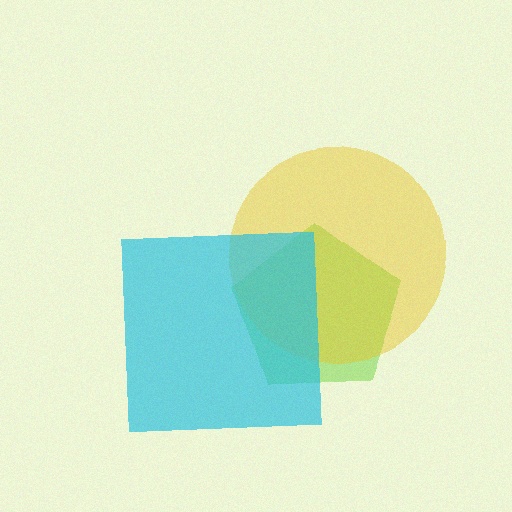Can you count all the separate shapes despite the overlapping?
Yes, there are 3 separate shapes.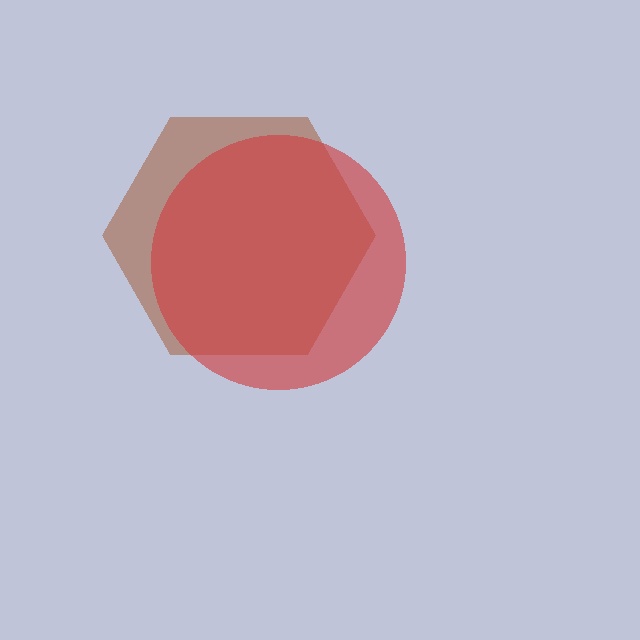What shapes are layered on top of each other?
The layered shapes are: a brown hexagon, a red circle.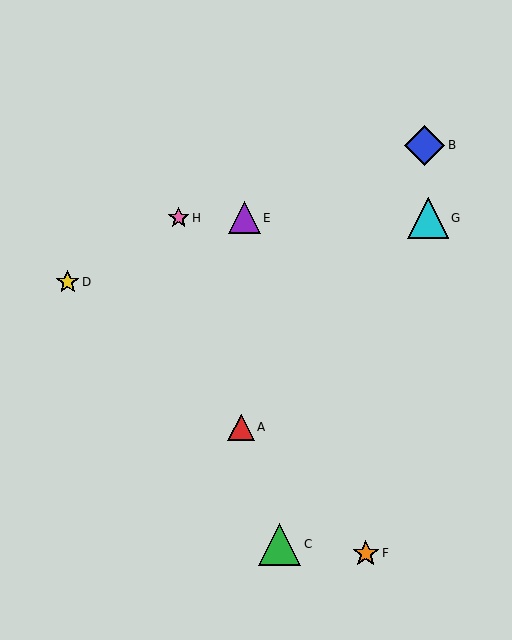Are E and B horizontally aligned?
No, E is at y≈218 and B is at y≈145.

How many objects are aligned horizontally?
3 objects (E, G, H) are aligned horizontally.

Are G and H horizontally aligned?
Yes, both are at y≈218.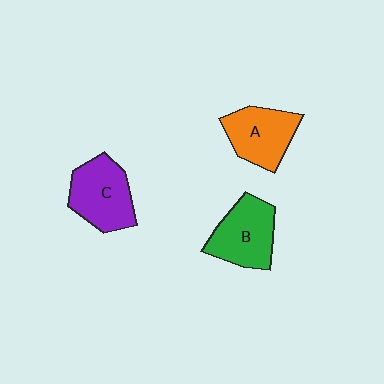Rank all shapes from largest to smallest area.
From largest to smallest: C (purple), B (green), A (orange).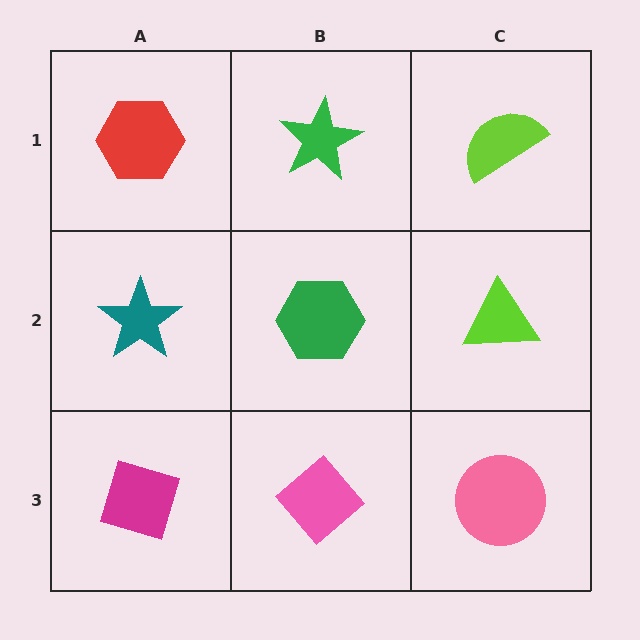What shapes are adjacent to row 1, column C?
A lime triangle (row 2, column C), a green star (row 1, column B).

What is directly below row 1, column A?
A teal star.